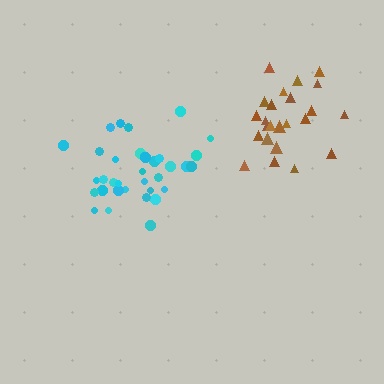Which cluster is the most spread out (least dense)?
Brown.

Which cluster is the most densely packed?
Cyan.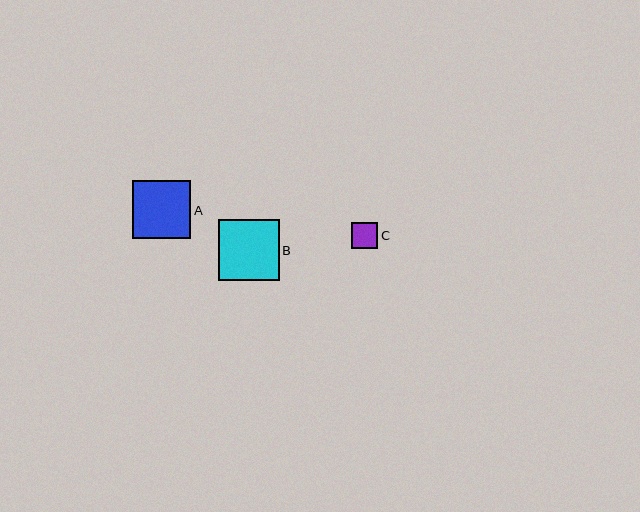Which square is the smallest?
Square C is the smallest with a size of approximately 27 pixels.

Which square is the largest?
Square B is the largest with a size of approximately 61 pixels.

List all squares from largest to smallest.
From largest to smallest: B, A, C.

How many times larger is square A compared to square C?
Square A is approximately 2.2 times the size of square C.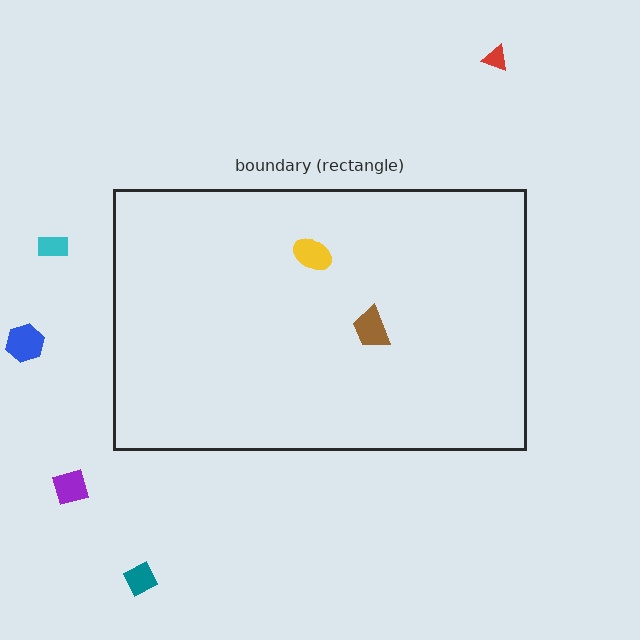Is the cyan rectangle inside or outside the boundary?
Outside.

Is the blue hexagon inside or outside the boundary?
Outside.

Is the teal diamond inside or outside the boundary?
Outside.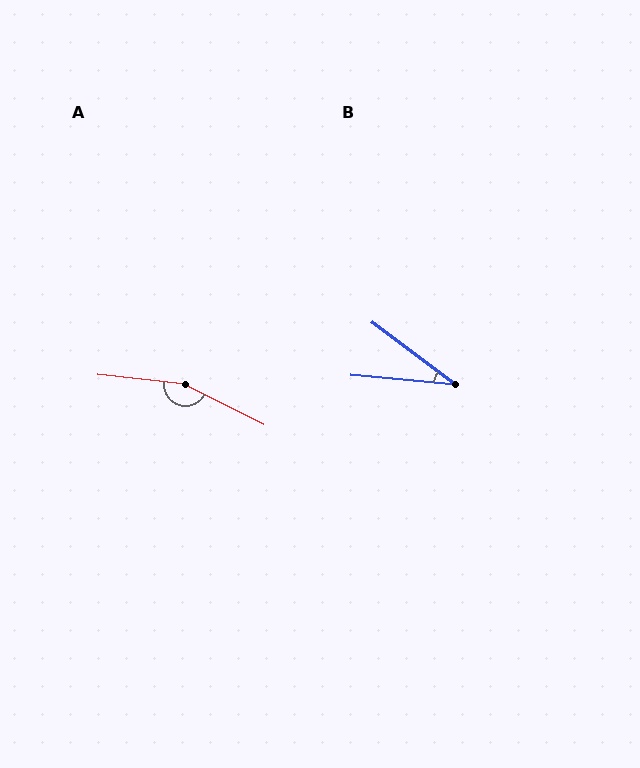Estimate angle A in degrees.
Approximately 160 degrees.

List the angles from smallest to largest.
B (31°), A (160°).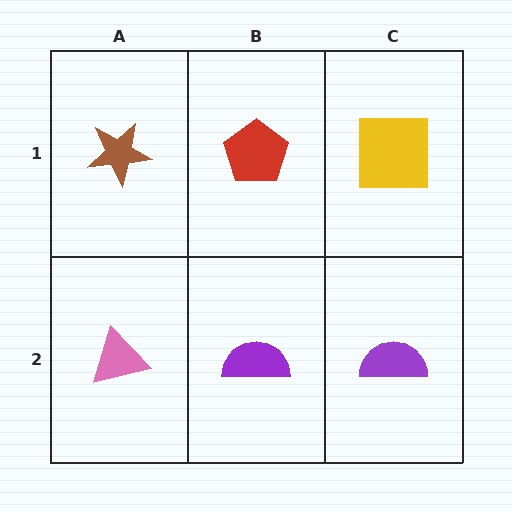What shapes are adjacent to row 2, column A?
A brown star (row 1, column A), a purple semicircle (row 2, column B).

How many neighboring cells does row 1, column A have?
2.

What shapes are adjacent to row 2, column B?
A red pentagon (row 1, column B), a pink triangle (row 2, column A), a purple semicircle (row 2, column C).